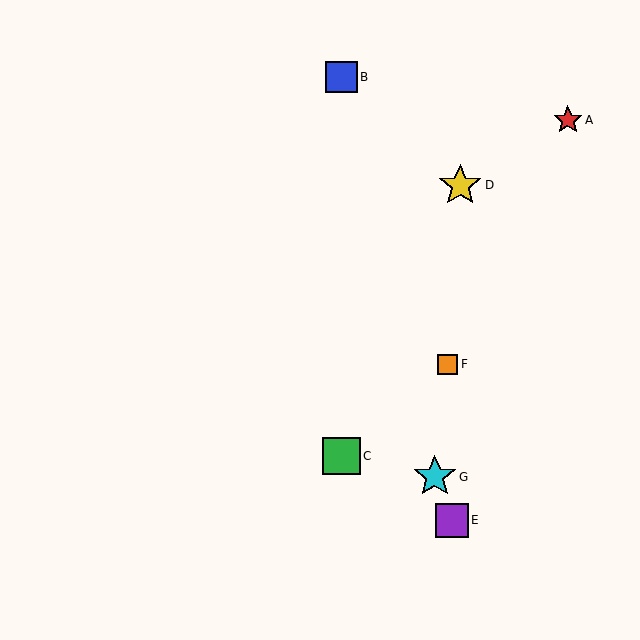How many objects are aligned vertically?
2 objects (B, C) are aligned vertically.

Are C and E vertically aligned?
No, C is at x≈341 and E is at x≈452.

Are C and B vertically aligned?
Yes, both are at x≈341.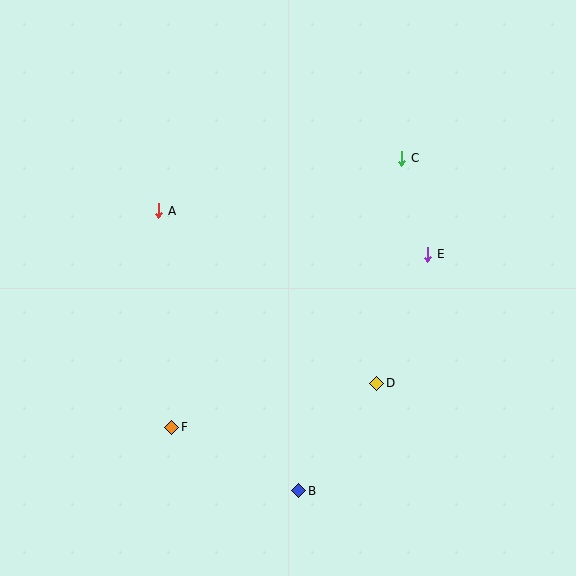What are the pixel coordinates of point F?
Point F is at (172, 427).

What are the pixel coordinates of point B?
Point B is at (299, 491).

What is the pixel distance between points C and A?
The distance between C and A is 249 pixels.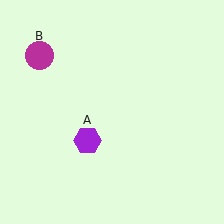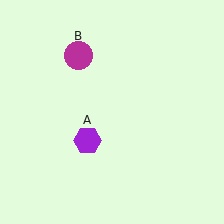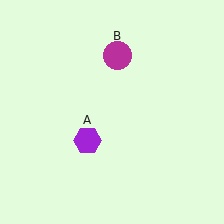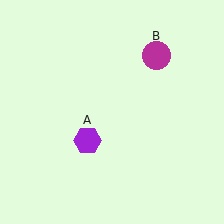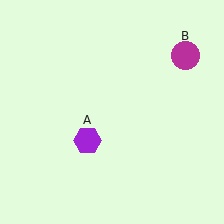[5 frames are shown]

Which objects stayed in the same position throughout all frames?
Purple hexagon (object A) remained stationary.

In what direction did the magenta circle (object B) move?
The magenta circle (object B) moved right.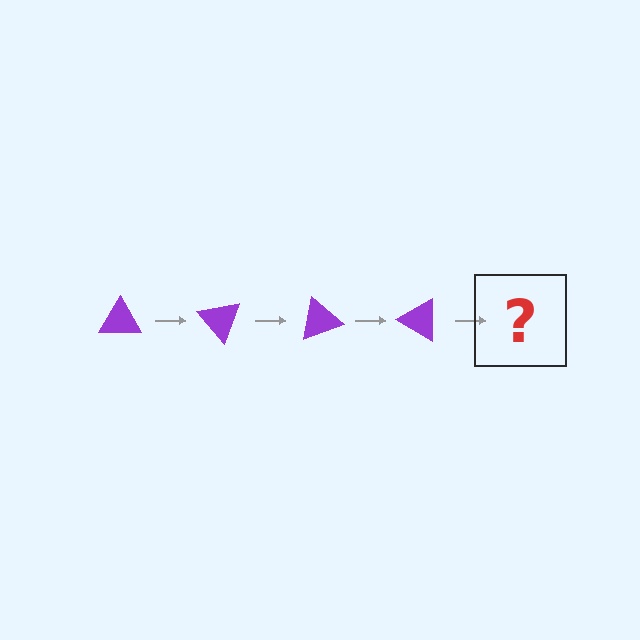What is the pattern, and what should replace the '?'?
The pattern is that the triangle rotates 50 degrees each step. The '?' should be a purple triangle rotated 200 degrees.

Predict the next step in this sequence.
The next step is a purple triangle rotated 200 degrees.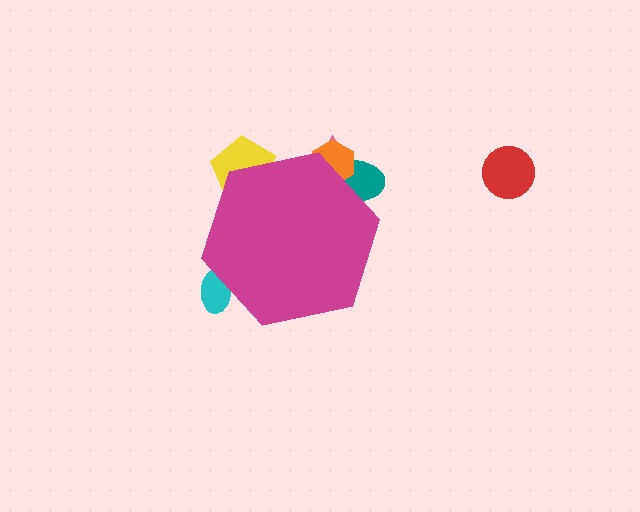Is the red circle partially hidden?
No, the red circle is fully visible.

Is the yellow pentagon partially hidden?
Yes, the yellow pentagon is partially hidden behind the magenta hexagon.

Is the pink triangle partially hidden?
Yes, the pink triangle is partially hidden behind the magenta hexagon.